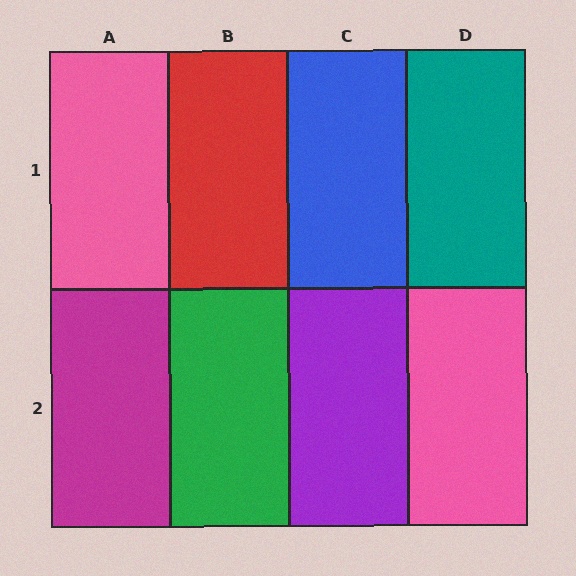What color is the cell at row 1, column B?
Red.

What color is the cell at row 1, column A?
Pink.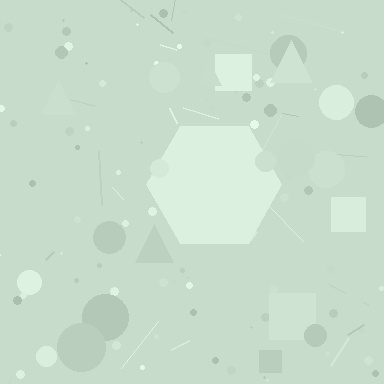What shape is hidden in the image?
A hexagon is hidden in the image.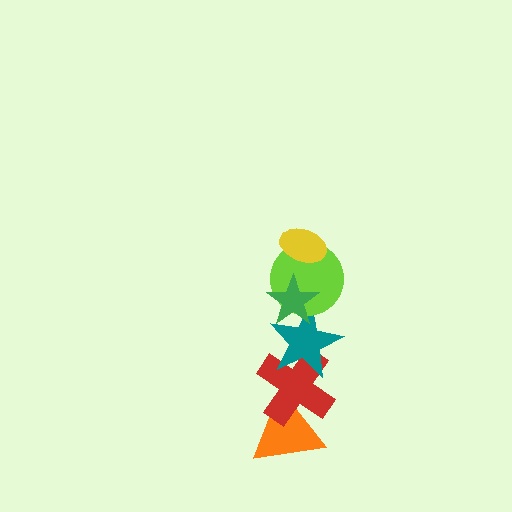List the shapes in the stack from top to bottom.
From top to bottom: the yellow ellipse, the green star, the lime circle, the teal star, the red cross, the orange triangle.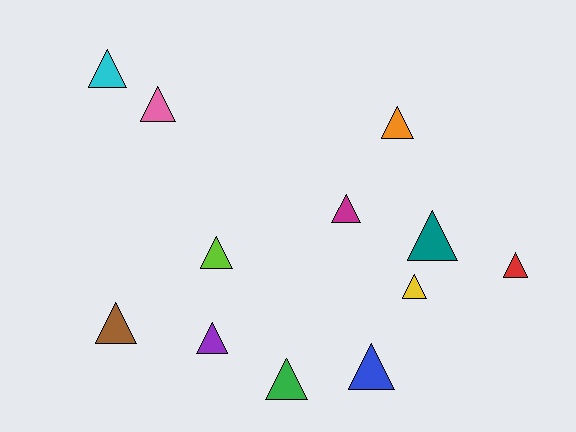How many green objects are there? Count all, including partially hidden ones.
There is 1 green object.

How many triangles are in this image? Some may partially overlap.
There are 12 triangles.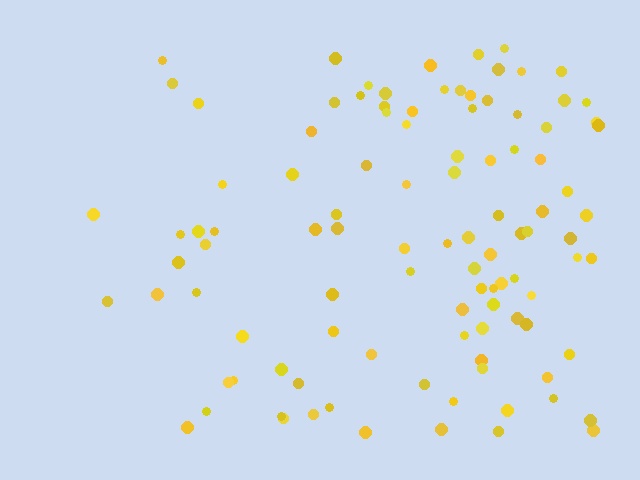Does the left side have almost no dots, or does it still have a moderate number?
Still a moderate number, just noticeably fewer than the right.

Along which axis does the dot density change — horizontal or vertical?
Horizontal.